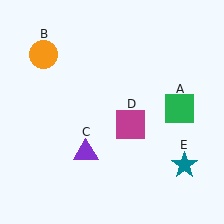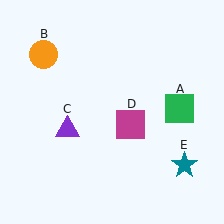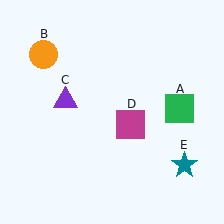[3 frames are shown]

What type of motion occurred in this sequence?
The purple triangle (object C) rotated clockwise around the center of the scene.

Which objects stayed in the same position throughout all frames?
Green square (object A) and orange circle (object B) and magenta square (object D) and teal star (object E) remained stationary.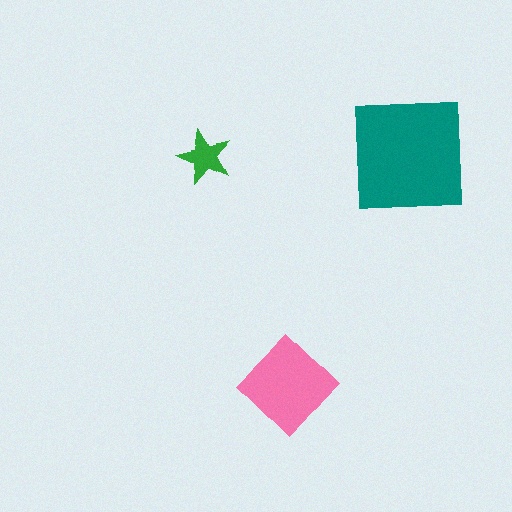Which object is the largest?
The teal square.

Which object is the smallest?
The green star.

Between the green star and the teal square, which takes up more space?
The teal square.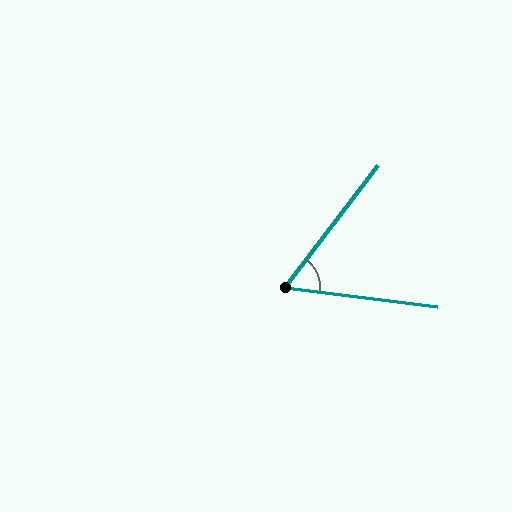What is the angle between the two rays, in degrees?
Approximately 60 degrees.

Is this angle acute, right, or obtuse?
It is acute.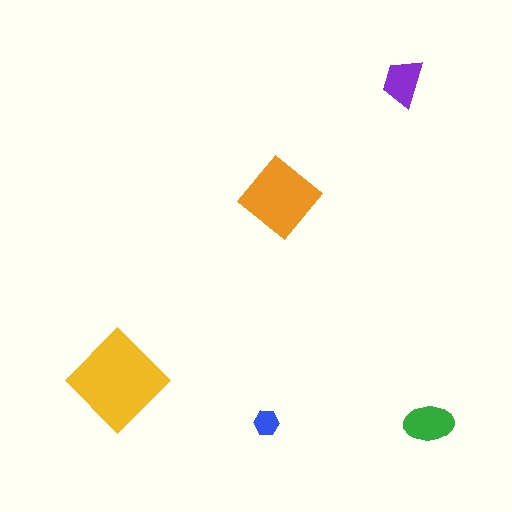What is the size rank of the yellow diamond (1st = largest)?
1st.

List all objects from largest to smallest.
The yellow diamond, the orange diamond, the green ellipse, the purple trapezoid, the blue hexagon.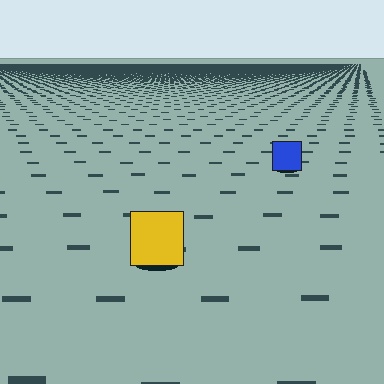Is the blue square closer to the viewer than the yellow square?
No. The yellow square is closer — you can tell from the texture gradient: the ground texture is coarser near it.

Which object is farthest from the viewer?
The blue square is farthest from the viewer. It appears smaller and the ground texture around it is denser.